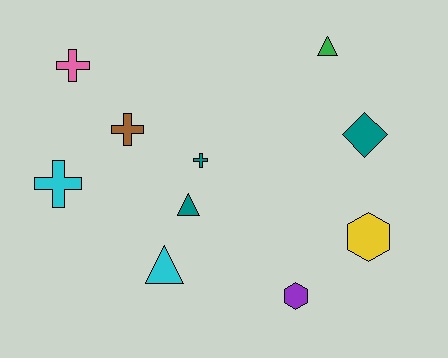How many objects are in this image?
There are 10 objects.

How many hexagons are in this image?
There are 2 hexagons.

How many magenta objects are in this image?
There are no magenta objects.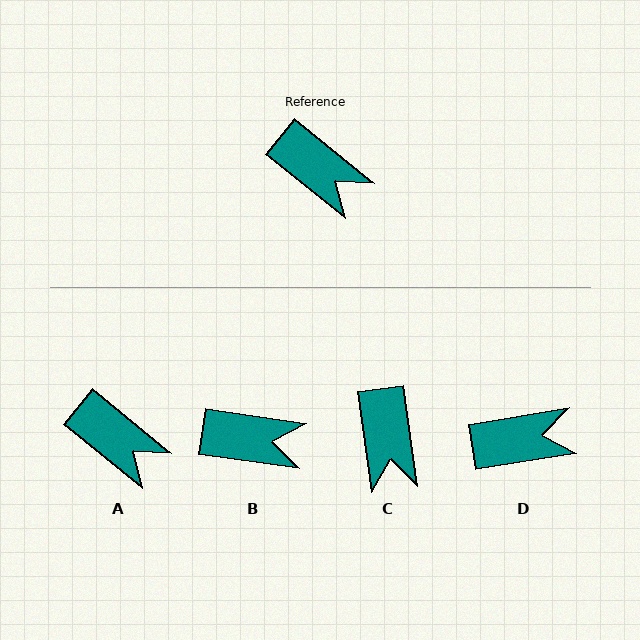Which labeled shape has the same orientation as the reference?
A.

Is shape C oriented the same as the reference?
No, it is off by about 43 degrees.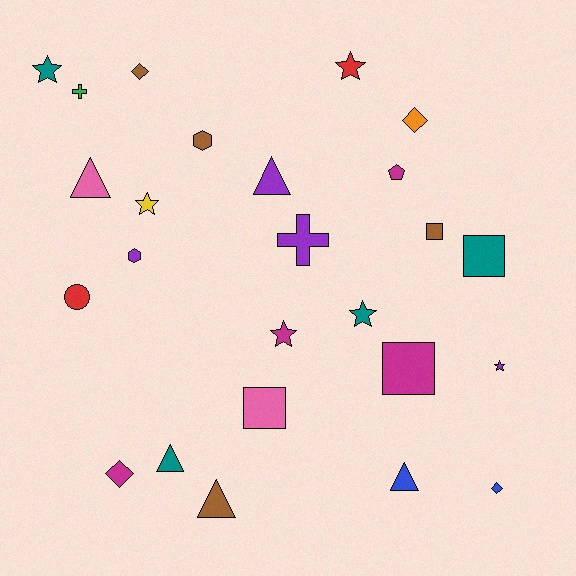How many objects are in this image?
There are 25 objects.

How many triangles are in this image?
There are 5 triangles.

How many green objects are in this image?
There is 1 green object.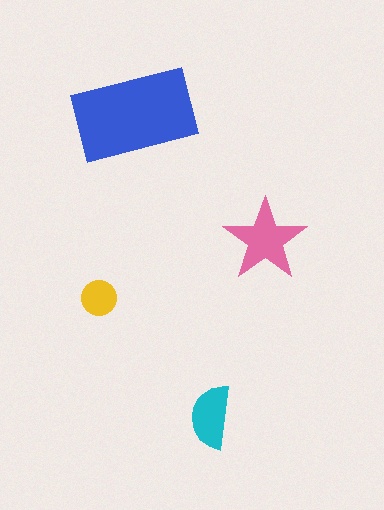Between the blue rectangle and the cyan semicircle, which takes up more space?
The blue rectangle.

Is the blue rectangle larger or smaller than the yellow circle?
Larger.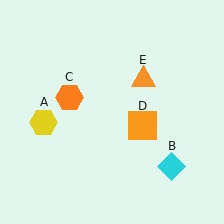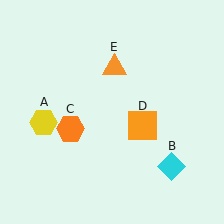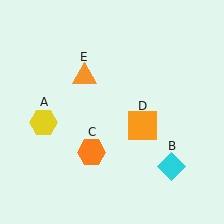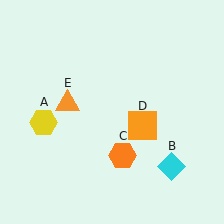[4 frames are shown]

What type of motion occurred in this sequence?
The orange hexagon (object C), orange triangle (object E) rotated counterclockwise around the center of the scene.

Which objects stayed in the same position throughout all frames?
Yellow hexagon (object A) and cyan diamond (object B) and orange square (object D) remained stationary.